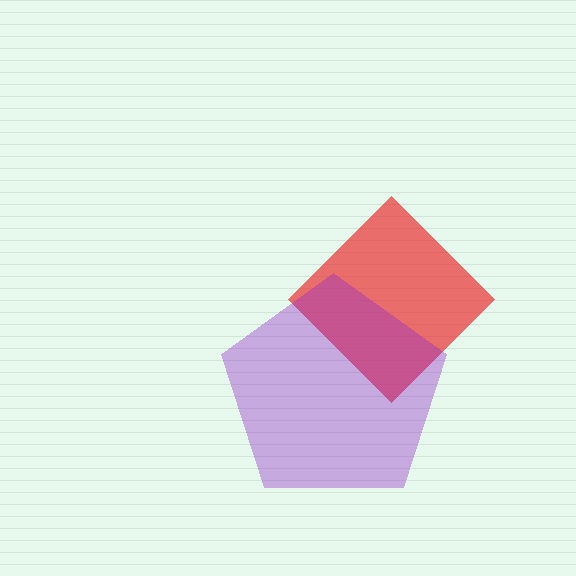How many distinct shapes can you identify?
There are 2 distinct shapes: a red diamond, a purple pentagon.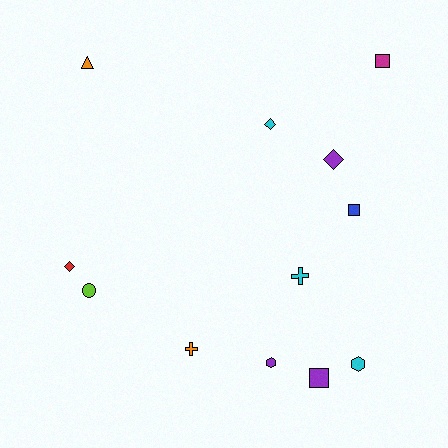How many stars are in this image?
There are no stars.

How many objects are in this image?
There are 12 objects.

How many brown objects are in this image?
There are no brown objects.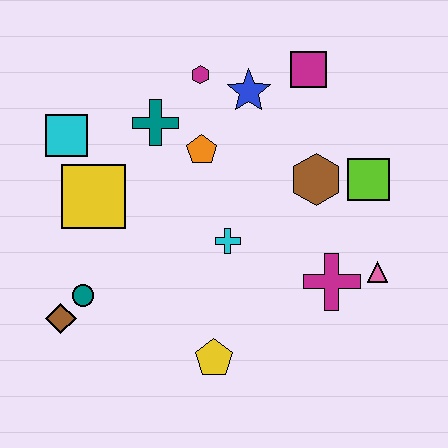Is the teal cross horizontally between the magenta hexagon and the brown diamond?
Yes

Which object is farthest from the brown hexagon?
The brown diamond is farthest from the brown hexagon.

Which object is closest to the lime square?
The brown hexagon is closest to the lime square.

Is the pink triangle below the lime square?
Yes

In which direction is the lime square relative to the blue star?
The lime square is to the right of the blue star.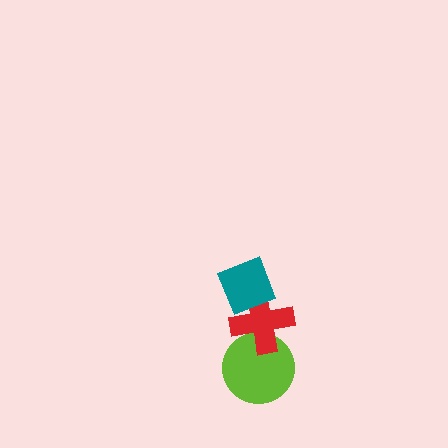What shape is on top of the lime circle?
The red cross is on top of the lime circle.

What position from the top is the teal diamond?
The teal diamond is 1st from the top.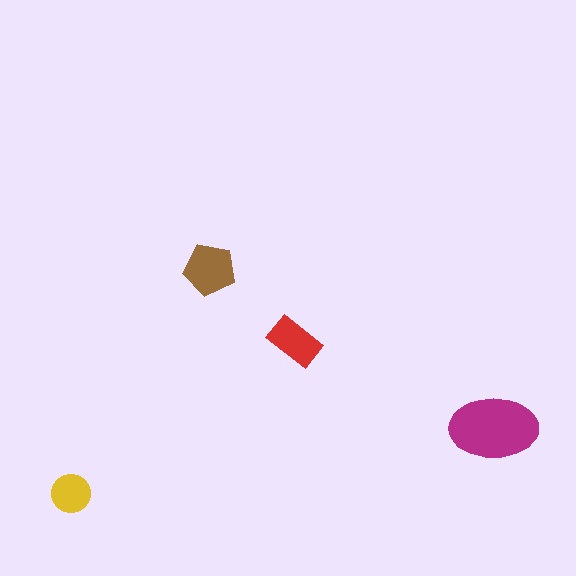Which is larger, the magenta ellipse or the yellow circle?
The magenta ellipse.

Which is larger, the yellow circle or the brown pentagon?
The brown pentagon.